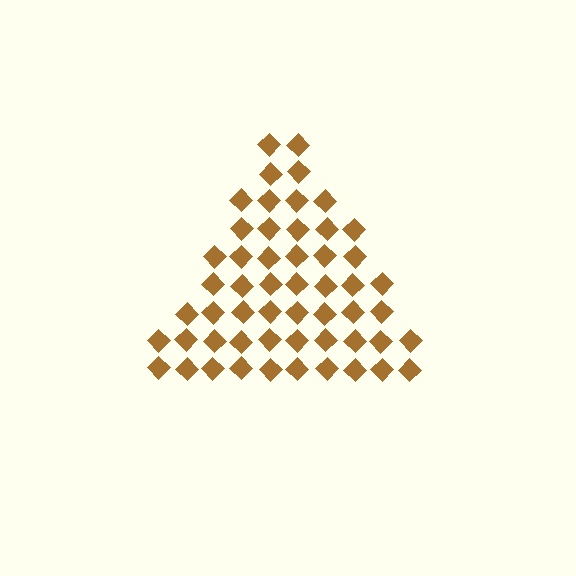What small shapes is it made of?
It is made of small diamonds.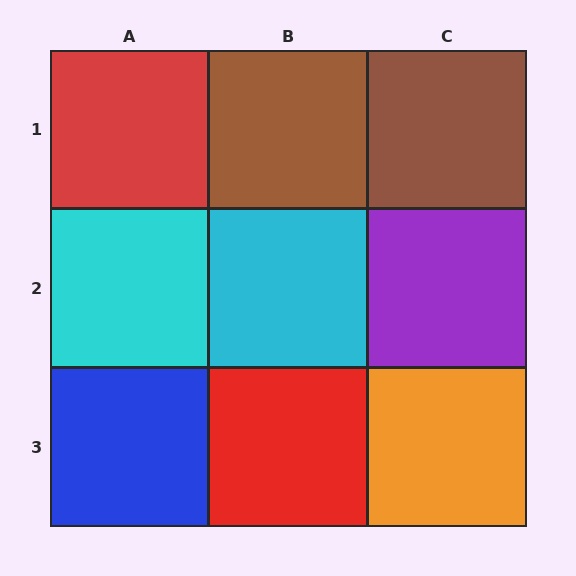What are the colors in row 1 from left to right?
Red, brown, brown.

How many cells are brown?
2 cells are brown.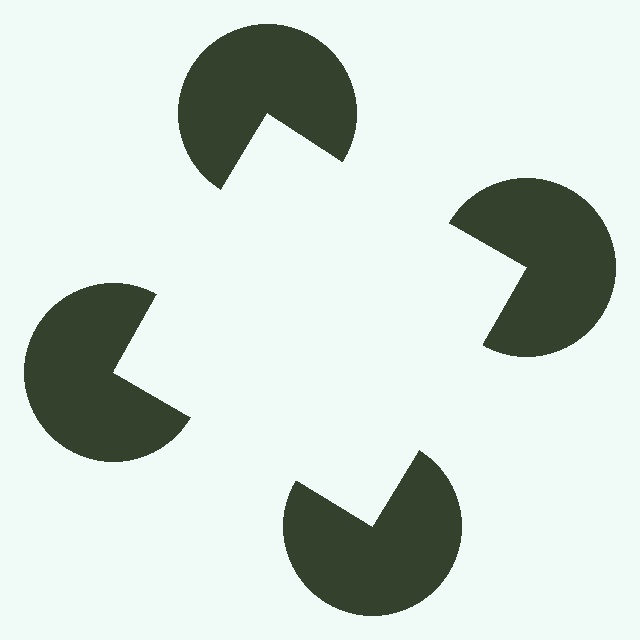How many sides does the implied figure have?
4 sides.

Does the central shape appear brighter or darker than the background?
It typically appears slightly brighter than the background, even though no actual brightness change is drawn.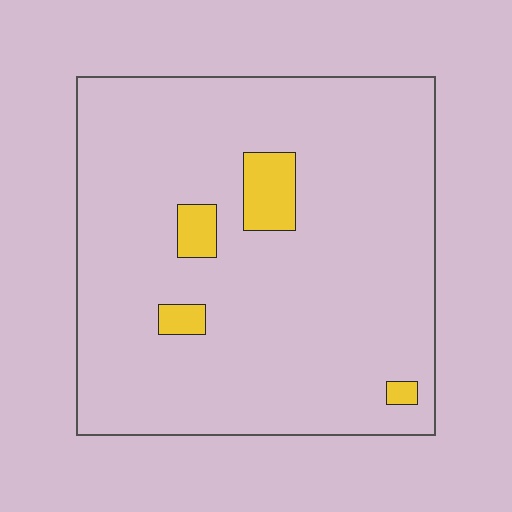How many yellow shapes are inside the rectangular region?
4.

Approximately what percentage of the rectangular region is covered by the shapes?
Approximately 5%.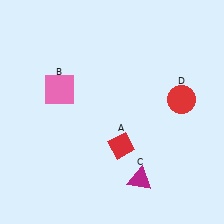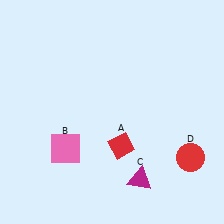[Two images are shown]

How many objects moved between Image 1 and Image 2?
2 objects moved between the two images.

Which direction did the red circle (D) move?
The red circle (D) moved down.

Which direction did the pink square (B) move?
The pink square (B) moved down.